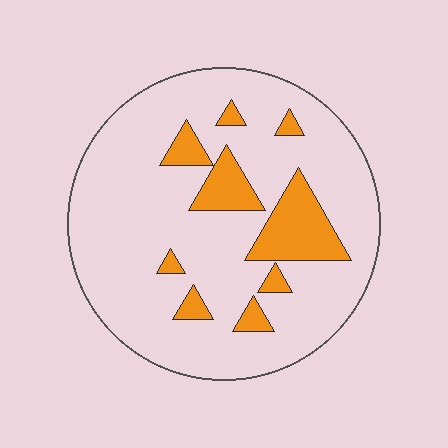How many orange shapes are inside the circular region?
9.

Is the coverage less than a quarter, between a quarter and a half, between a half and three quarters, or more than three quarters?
Less than a quarter.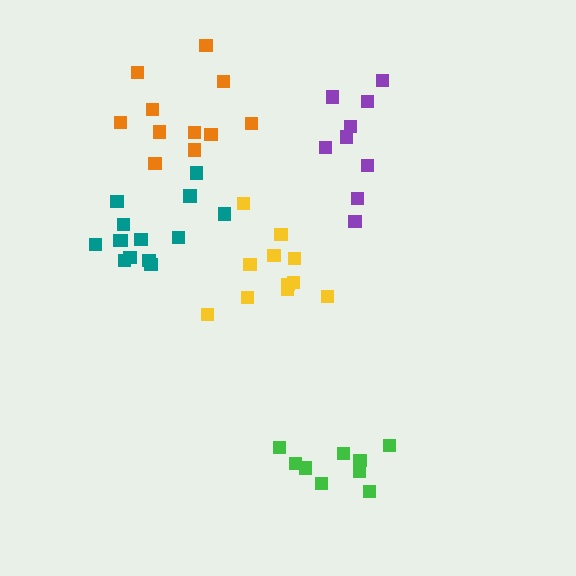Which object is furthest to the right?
The purple cluster is rightmost.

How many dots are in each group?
Group 1: 11 dots, Group 2: 11 dots, Group 3: 9 dots, Group 4: 14 dots, Group 5: 9 dots (54 total).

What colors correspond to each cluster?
The clusters are colored: orange, yellow, purple, teal, green.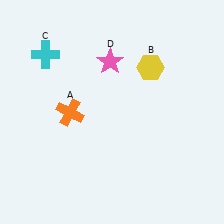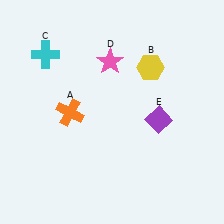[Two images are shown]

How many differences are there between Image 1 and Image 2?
There is 1 difference between the two images.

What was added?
A purple diamond (E) was added in Image 2.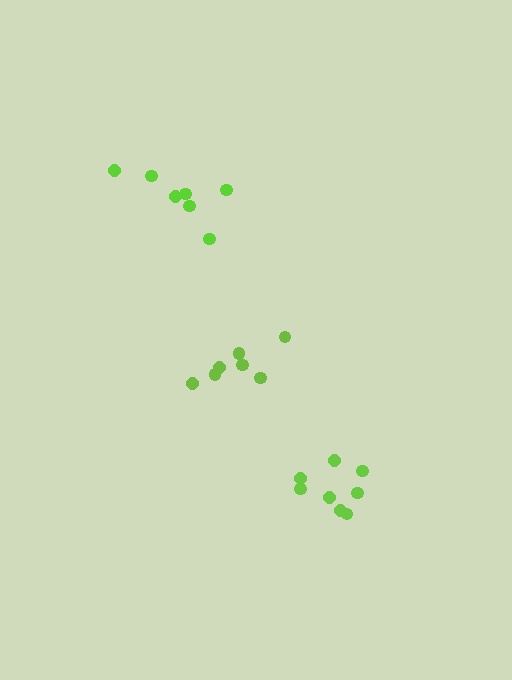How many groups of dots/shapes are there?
There are 3 groups.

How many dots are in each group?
Group 1: 8 dots, Group 2: 7 dots, Group 3: 7 dots (22 total).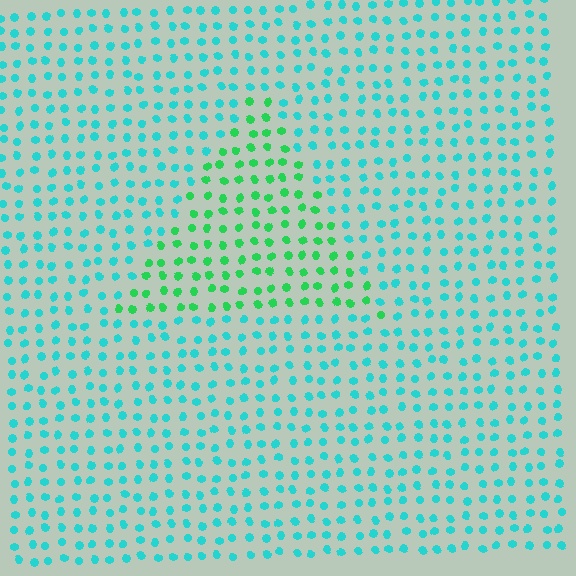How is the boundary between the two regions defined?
The boundary is defined purely by a slight shift in hue (about 43 degrees). Spacing, size, and orientation are identical on both sides.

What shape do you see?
I see a triangle.